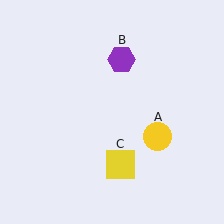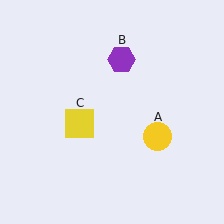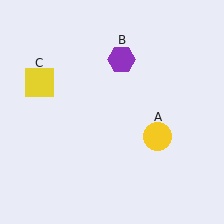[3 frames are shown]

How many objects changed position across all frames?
1 object changed position: yellow square (object C).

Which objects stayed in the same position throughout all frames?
Yellow circle (object A) and purple hexagon (object B) remained stationary.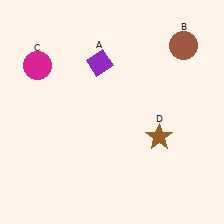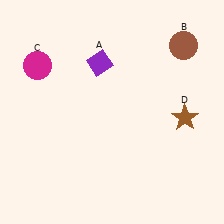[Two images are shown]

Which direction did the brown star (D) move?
The brown star (D) moved right.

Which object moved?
The brown star (D) moved right.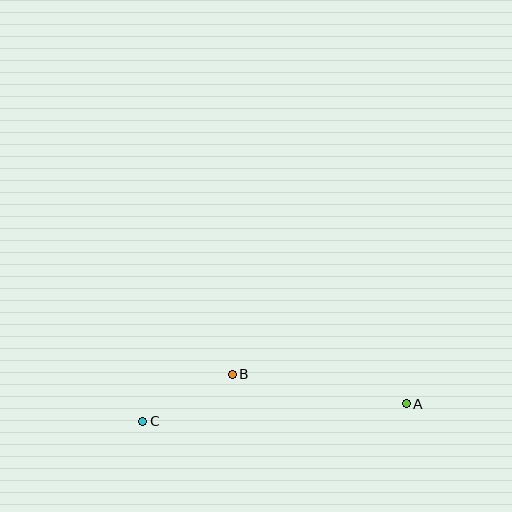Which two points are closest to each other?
Points B and C are closest to each other.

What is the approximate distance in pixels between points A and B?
The distance between A and B is approximately 177 pixels.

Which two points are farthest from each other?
Points A and C are farthest from each other.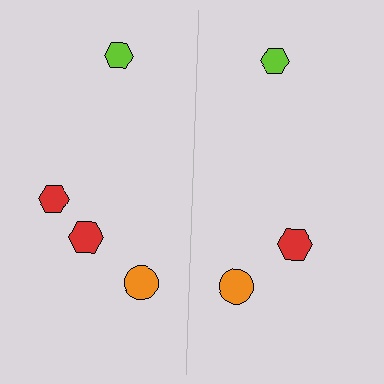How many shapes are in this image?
There are 7 shapes in this image.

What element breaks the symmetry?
A red hexagon is missing from the right side.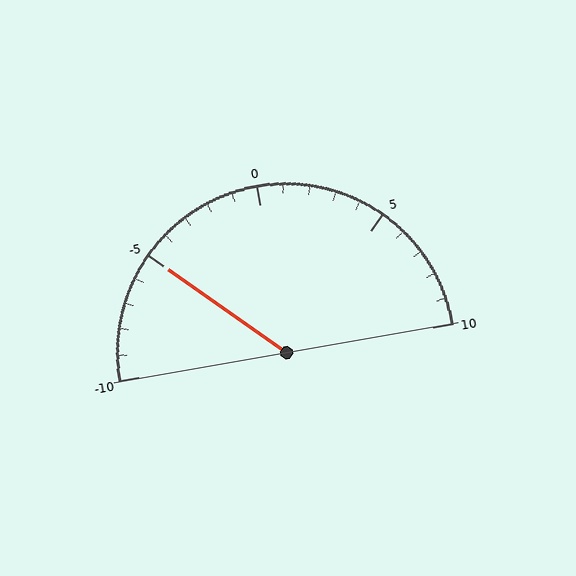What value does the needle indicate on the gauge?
The needle indicates approximately -5.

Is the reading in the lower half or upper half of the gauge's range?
The reading is in the lower half of the range (-10 to 10).